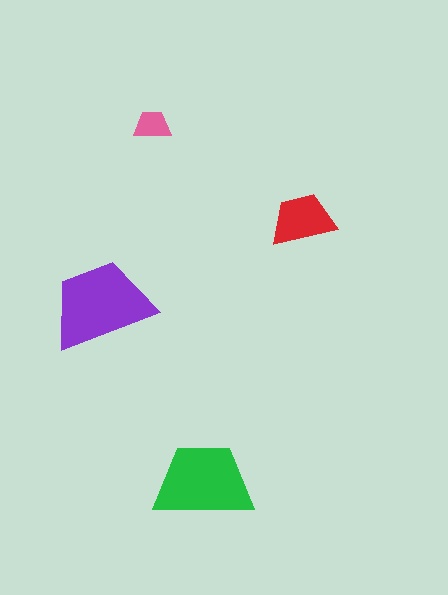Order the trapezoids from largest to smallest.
the purple one, the green one, the red one, the pink one.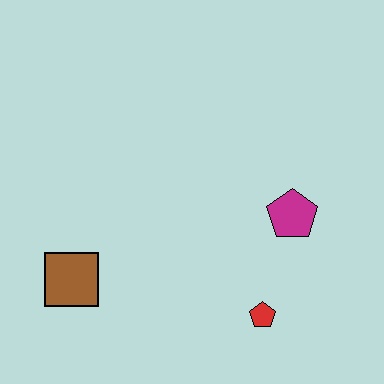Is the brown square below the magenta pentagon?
Yes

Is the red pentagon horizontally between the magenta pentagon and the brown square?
Yes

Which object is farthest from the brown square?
The magenta pentagon is farthest from the brown square.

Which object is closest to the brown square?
The red pentagon is closest to the brown square.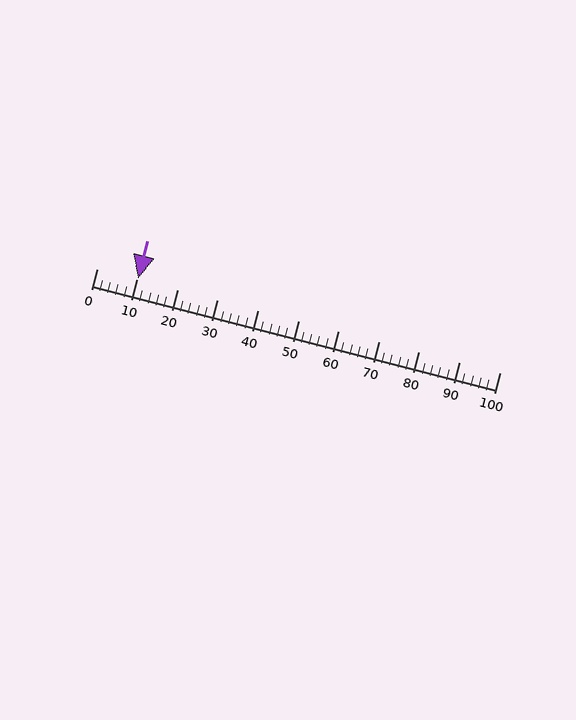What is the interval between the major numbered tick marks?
The major tick marks are spaced 10 units apart.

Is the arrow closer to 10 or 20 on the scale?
The arrow is closer to 10.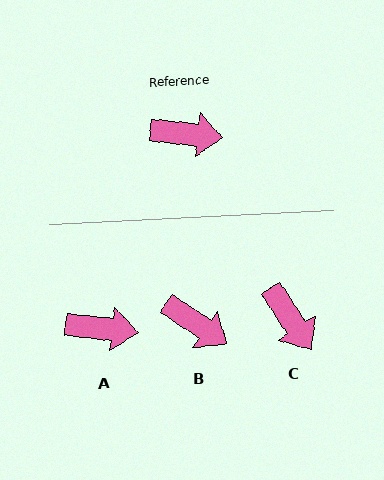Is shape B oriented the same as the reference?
No, it is off by about 28 degrees.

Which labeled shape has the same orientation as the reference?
A.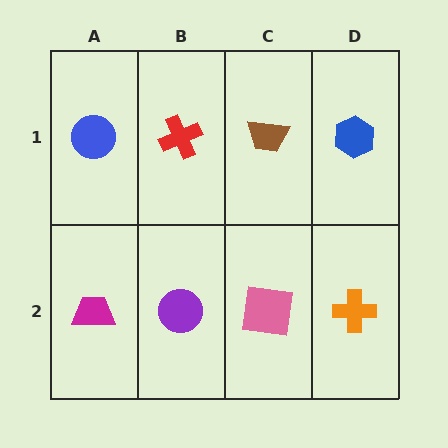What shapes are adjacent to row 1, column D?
An orange cross (row 2, column D), a brown trapezoid (row 1, column C).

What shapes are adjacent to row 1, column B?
A purple circle (row 2, column B), a blue circle (row 1, column A), a brown trapezoid (row 1, column C).